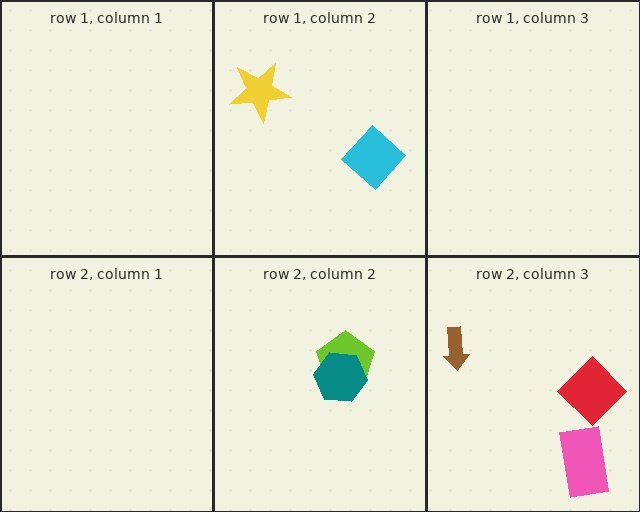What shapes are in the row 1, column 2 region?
The yellow star, the cyan diamond.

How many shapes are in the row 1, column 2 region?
2.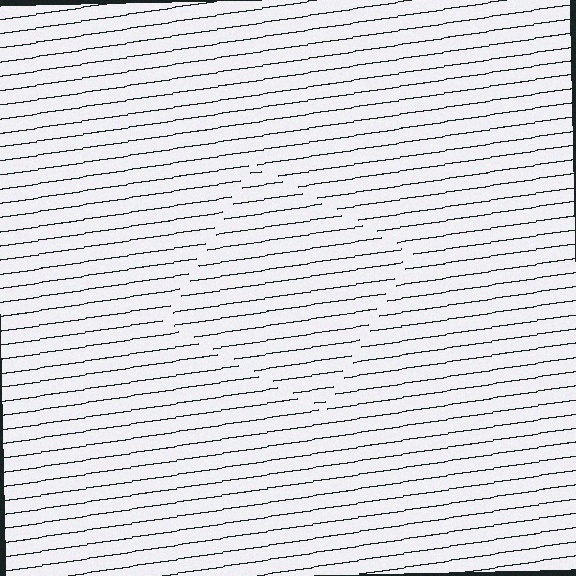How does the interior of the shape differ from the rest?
The interior of the shape contains the same grating, shifted by half a period — the contour is defined by the phase discontinuity where line-ends from the inner and outer gratings abut.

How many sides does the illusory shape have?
4 sides — the line-ends trace a square.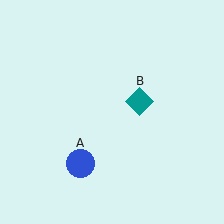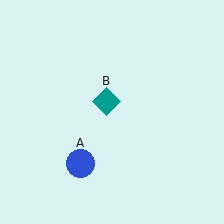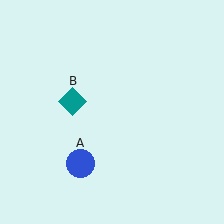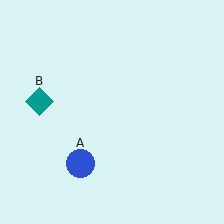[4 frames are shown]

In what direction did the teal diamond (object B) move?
The teal diamond (object B) moved left.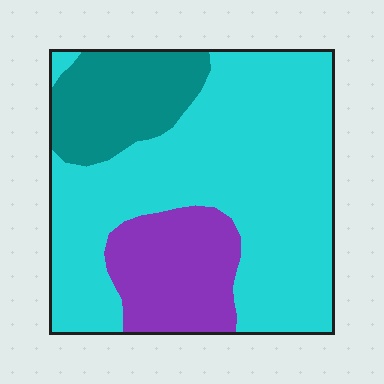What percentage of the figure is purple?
Purple takes up about one sixth (1/6) of the figure.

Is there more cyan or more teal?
Cyan.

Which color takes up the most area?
Cyan, at roughly 65%.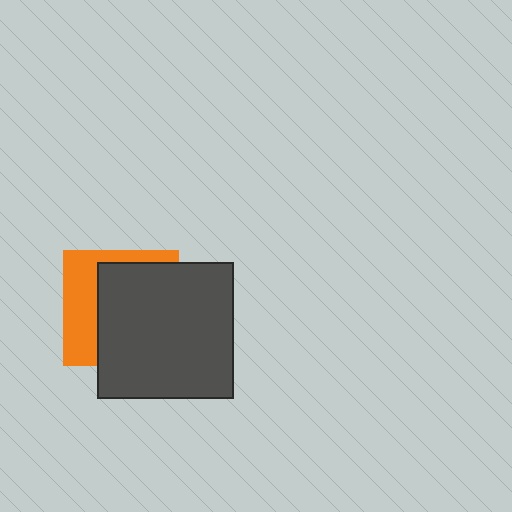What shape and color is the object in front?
The object in front is a dark gray square.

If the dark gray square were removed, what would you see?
You would see the complete orange square.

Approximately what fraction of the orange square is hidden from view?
Roughly 63% of the orange square is hidden behind the dark gray square.